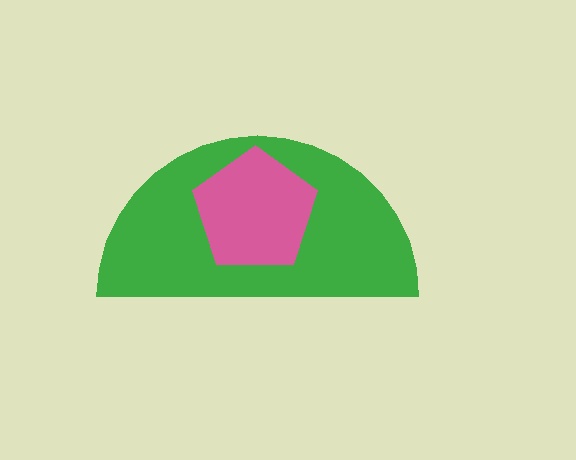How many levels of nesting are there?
2.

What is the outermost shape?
The green semicircle.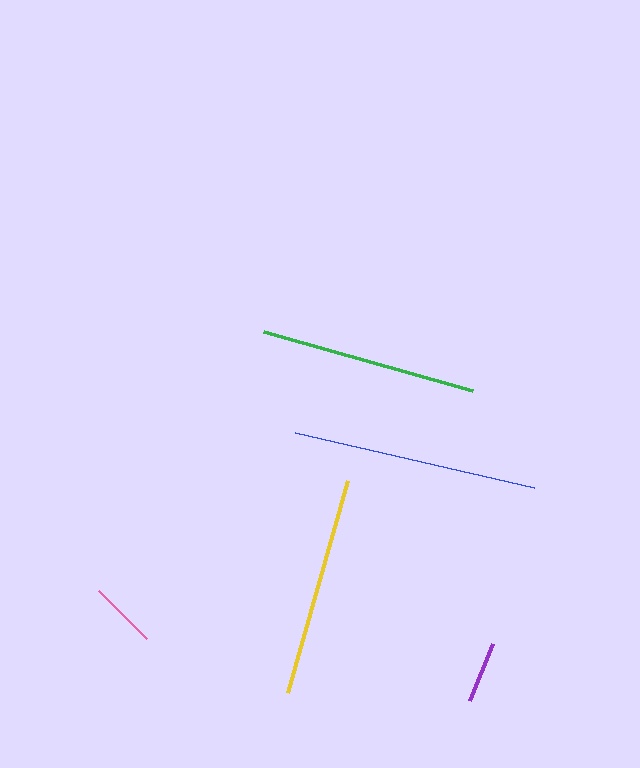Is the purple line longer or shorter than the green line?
The green line is longer than the purple line.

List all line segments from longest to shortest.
From longest to shortest: blue, yellow, green, pink, purple.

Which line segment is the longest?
The blue line is the longest at approximately 246 pixels.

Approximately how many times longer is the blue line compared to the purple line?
The blue line is approximately 4.0 times the length of the purple line.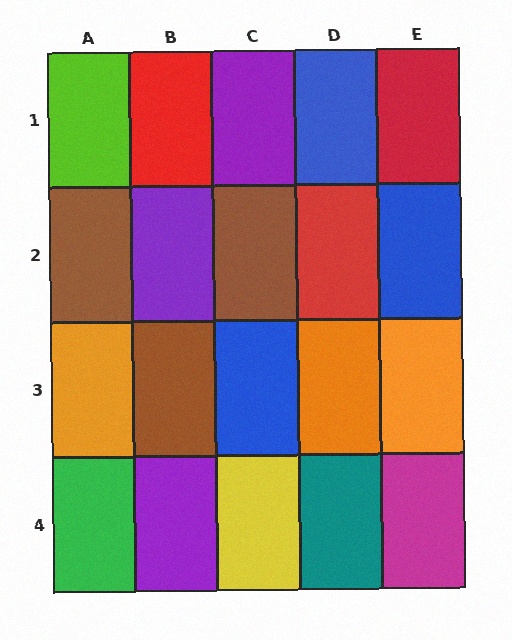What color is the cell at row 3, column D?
Orange.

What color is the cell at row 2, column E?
Blue.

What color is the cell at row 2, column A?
Brown.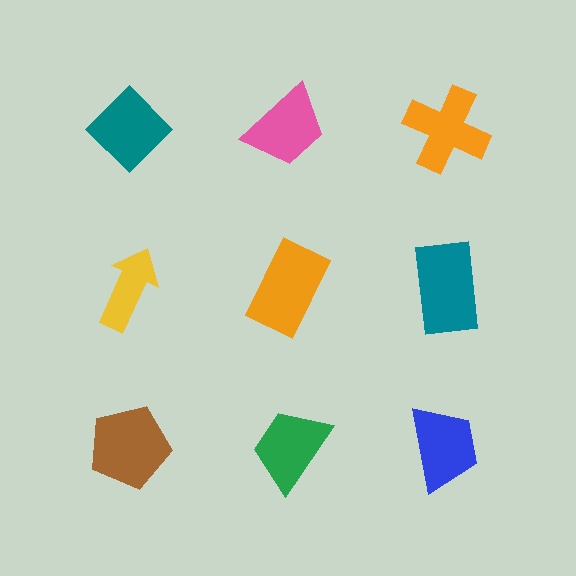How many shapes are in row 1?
3 shapes.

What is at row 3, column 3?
A blue trapezoid.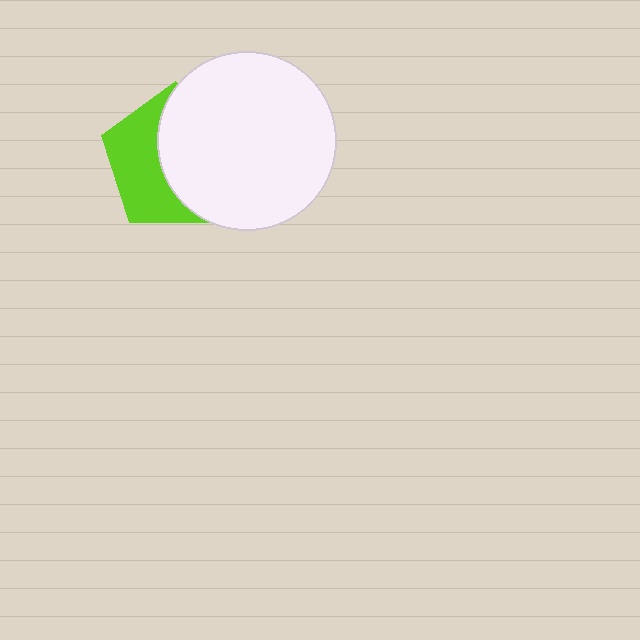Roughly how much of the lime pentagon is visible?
A small part of it is visible (roughly 43%).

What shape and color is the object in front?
The object in front is a white circle.